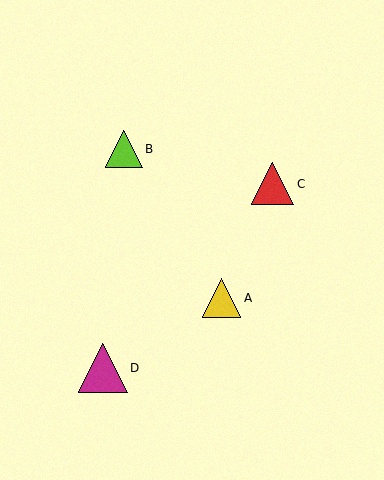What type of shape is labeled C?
Shape C is a red triangle.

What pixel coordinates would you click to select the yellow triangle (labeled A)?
Click at (221, 298) to select the yellow triangle A.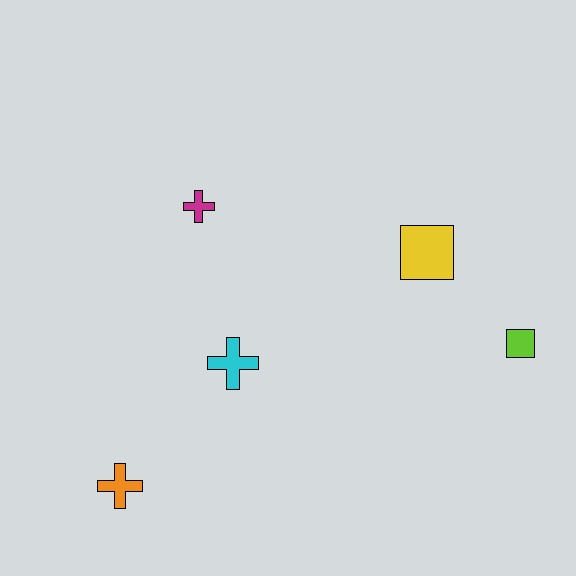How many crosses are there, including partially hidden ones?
There are 3 crosses.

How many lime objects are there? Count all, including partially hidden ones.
There is 1 lime object.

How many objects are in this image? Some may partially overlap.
There are 5 objects.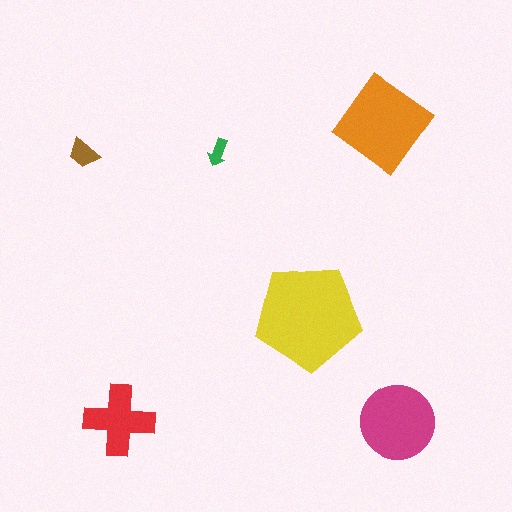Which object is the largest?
The yellow pentagon.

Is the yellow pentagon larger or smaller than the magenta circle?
Larger.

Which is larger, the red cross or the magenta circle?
The magenta circle.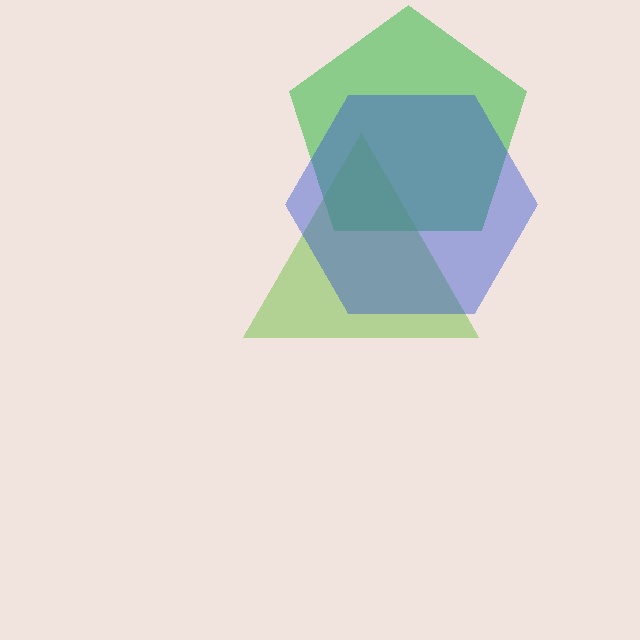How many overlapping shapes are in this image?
There are 3 overlapping shapes in the image.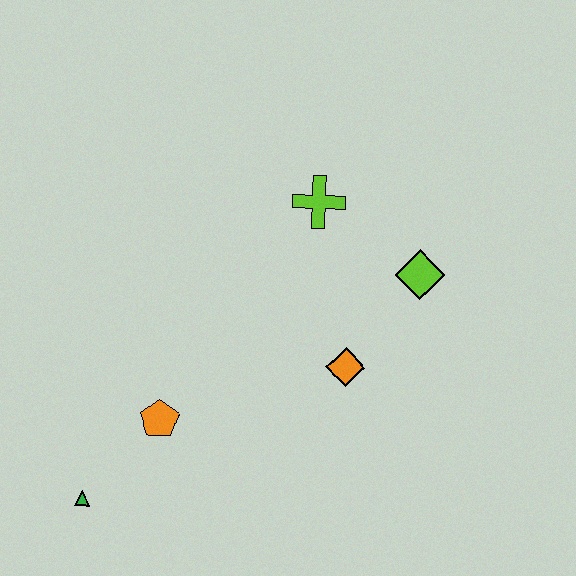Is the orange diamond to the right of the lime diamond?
No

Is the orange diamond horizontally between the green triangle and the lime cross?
No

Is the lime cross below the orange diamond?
No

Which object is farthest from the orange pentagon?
The lime diamond is farthest from the orange pentagon.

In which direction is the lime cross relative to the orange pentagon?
The lime cross is above the orange pentagon.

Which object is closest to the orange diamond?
The lime diamond is closest to the orange diamond.